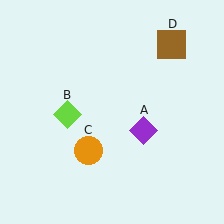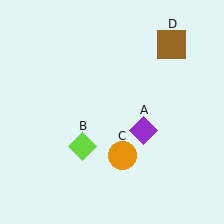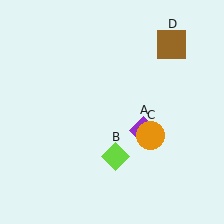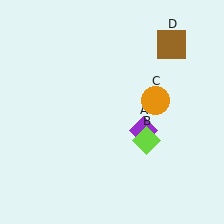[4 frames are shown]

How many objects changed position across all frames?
2 objects changed position: lime diamond (object B), orange circle (object C).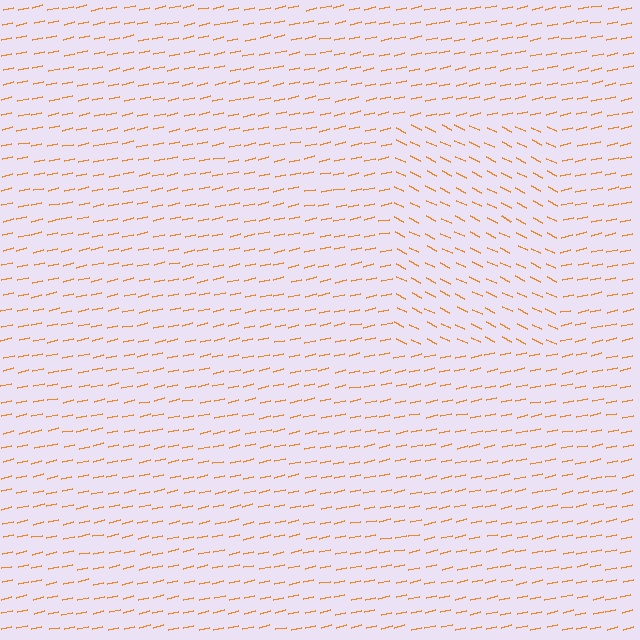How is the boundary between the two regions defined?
The boundary is defined purely by a change in line orientation (approximately 38 degrees difference). All lines are the same color and thickness.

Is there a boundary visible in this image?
Yes, there is a texture boundary formed by a change in line orientation.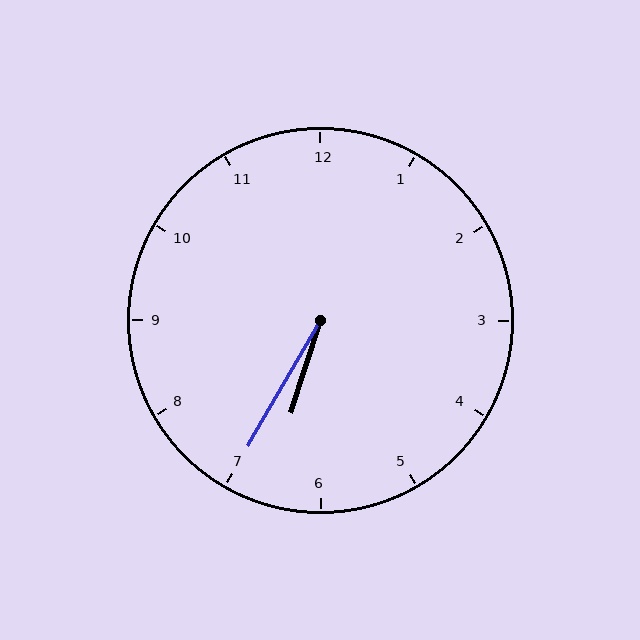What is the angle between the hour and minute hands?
Approximately 12 degrees.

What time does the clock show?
6:35.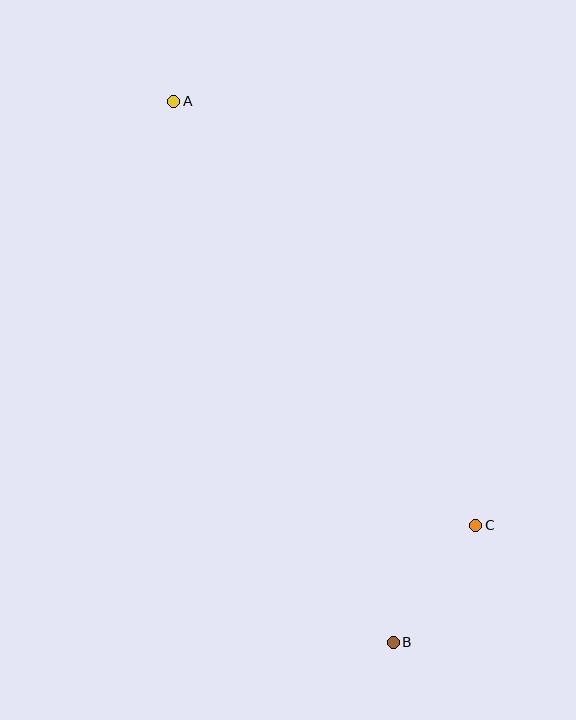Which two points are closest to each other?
Points B and C are closest to each other.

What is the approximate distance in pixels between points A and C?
The distance between A and C is approximately 520 pixels.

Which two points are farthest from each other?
Points A and B are farthest from each other.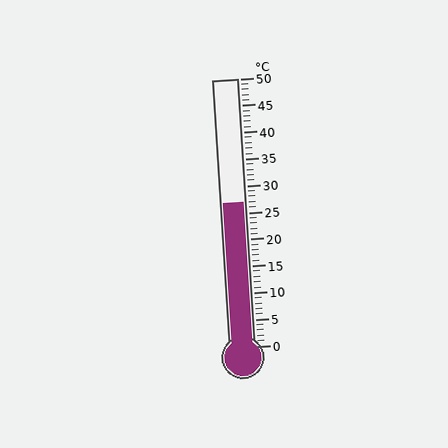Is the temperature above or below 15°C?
The temperature is above 15°C.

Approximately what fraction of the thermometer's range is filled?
The thermometer is filled to approximately 55% of its range.